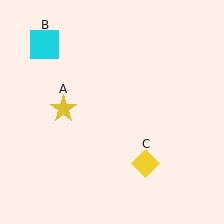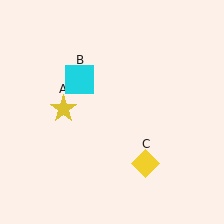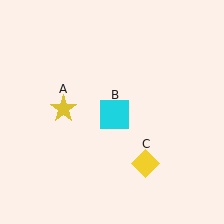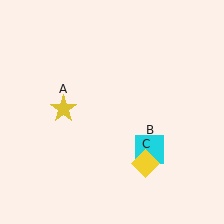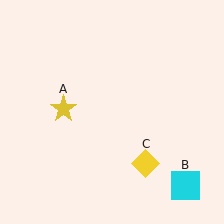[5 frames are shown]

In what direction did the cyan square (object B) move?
The cyan square (object B) moved down and to the right.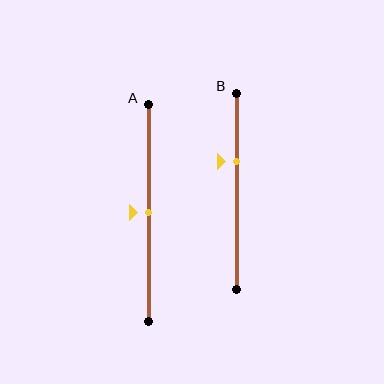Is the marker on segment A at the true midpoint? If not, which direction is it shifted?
Yes, the marker on segment A is at the true midpoint.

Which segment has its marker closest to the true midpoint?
Segment A has its marker closest to the true midpoint.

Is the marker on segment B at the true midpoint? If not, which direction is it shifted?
No, the marker on segment B is shifted upward by about 15% of the segment length.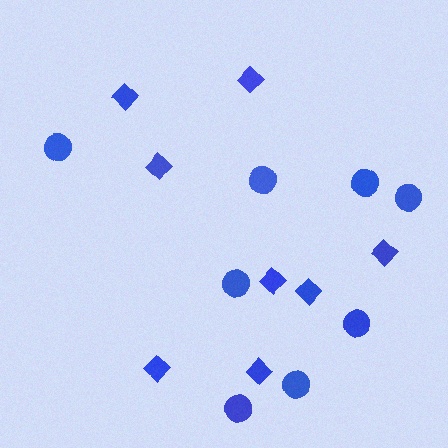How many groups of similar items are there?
There are 2 groups: one group of diamonds (8) and one group of circles (8).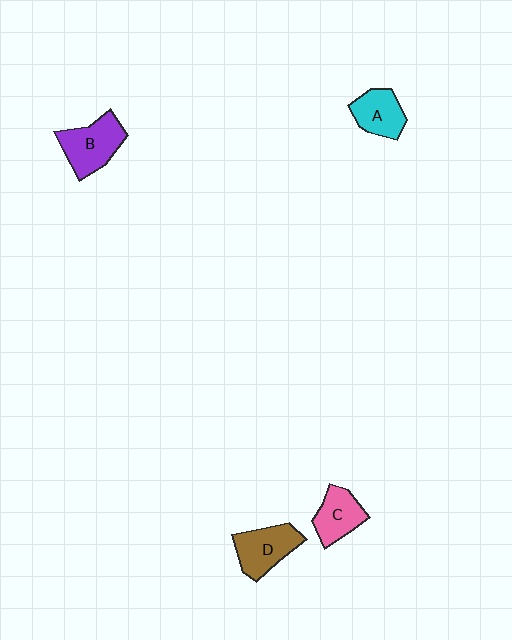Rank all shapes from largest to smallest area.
From largest to smallest: B (purple), D (brown), C (pink), A (cyan).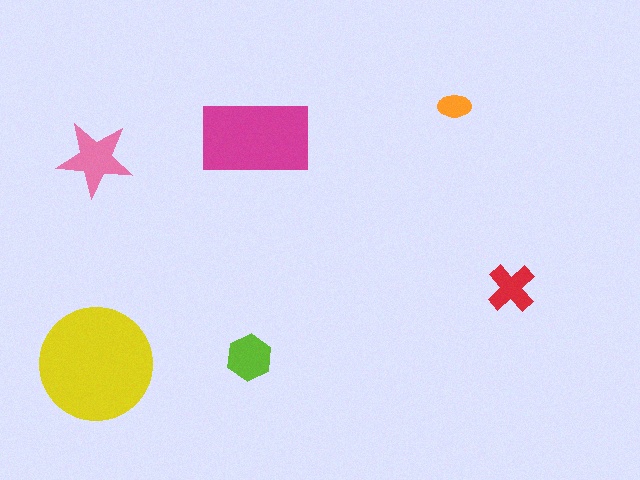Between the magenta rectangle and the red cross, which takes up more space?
The magenta rectangle.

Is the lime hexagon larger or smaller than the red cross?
Larger.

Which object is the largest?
The yellow circle.